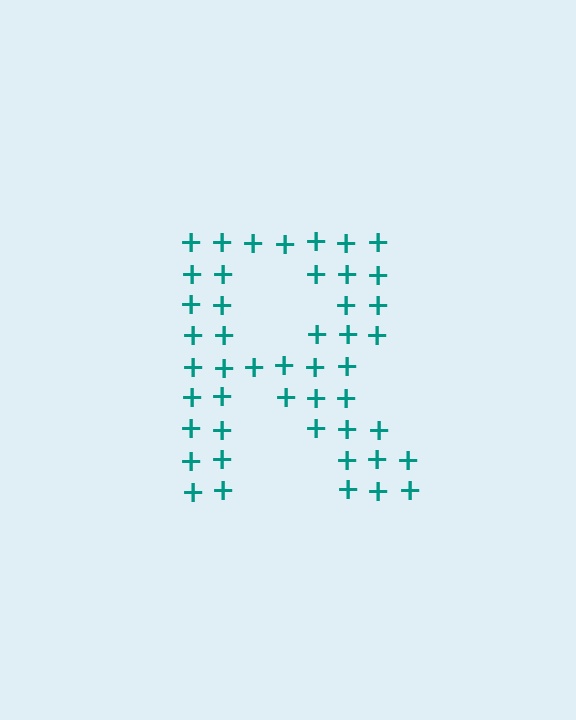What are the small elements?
The small elements are plus signs.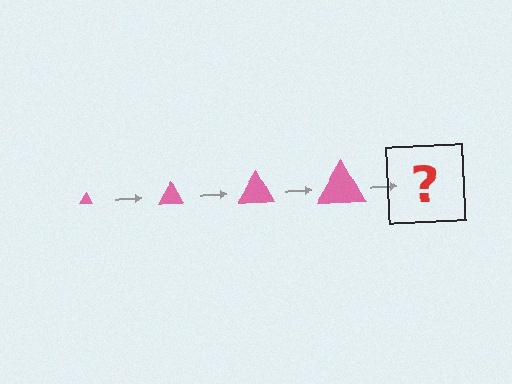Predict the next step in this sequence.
The next step is a pink triangle, larger than the previous one.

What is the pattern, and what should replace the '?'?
The pattern is that the triangle gets progressively larger each step. The '?' should be a pink triangle, larger than the previous one.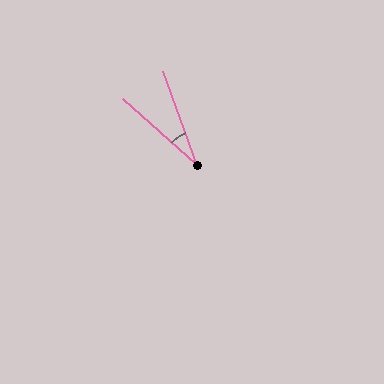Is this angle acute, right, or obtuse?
It is acute.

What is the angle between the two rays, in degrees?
Approximately 28 degrees.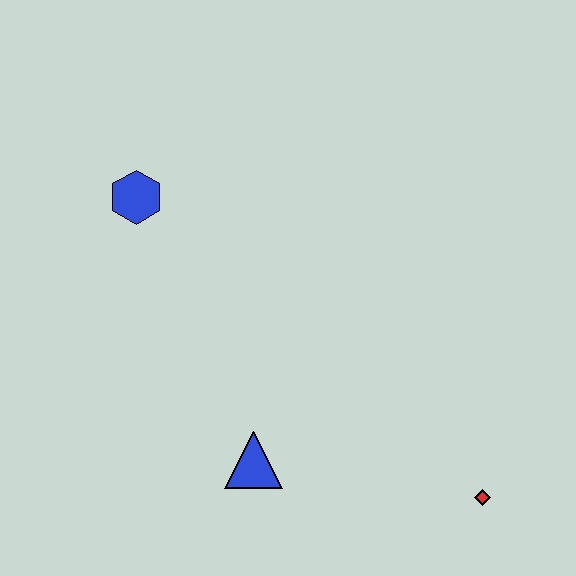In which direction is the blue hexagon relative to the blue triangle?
The blue hexagon is above the blue triangle.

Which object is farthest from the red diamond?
The blue hexagon is farthest from the red diamond.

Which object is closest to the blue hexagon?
The blue triangle is closest to the blue hexagon.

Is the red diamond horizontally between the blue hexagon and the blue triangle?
No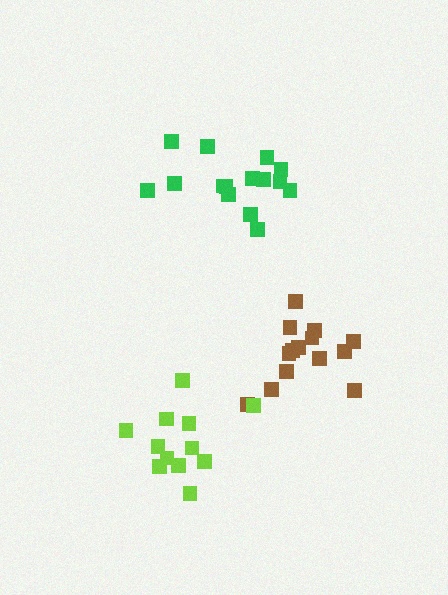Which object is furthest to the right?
The brown cluster is rightmost.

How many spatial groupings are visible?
There are 3 spatial groupings.